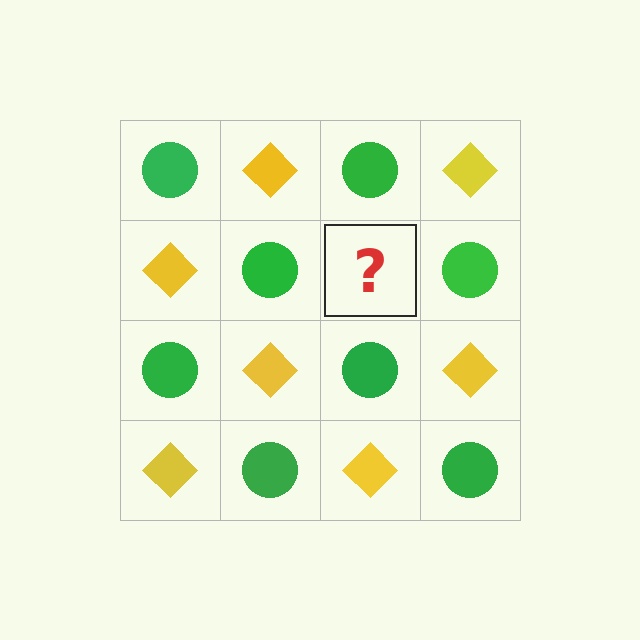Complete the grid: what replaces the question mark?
The question mark should be replaced with a yellow diamond.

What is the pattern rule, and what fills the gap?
The rule is that it alternates green circle and yellow diamond in a checkerboard pattern. The gap should be filled with a yellow diamond.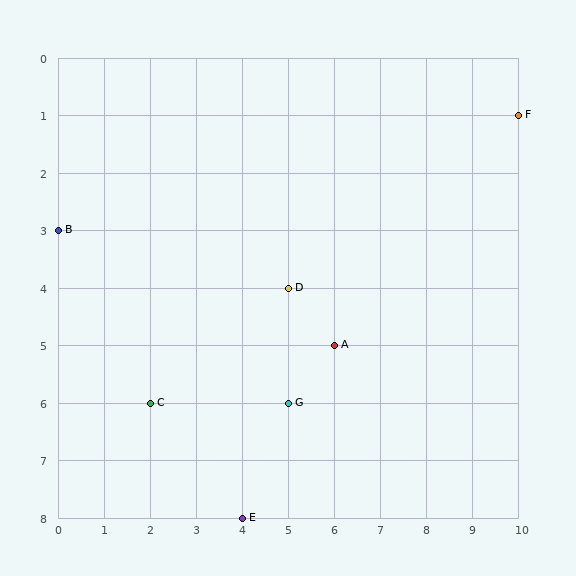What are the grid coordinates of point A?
Point A is at grid coordinates (6, 5).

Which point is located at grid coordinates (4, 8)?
Point E is at (4, 8).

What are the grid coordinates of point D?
Point D is at grid coordinates (5, 4).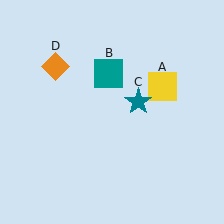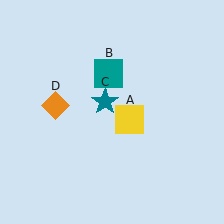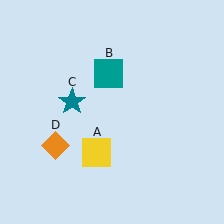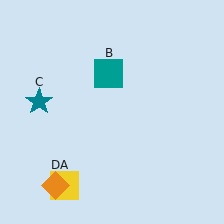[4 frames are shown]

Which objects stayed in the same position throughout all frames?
Teal square (object B) remained stationary.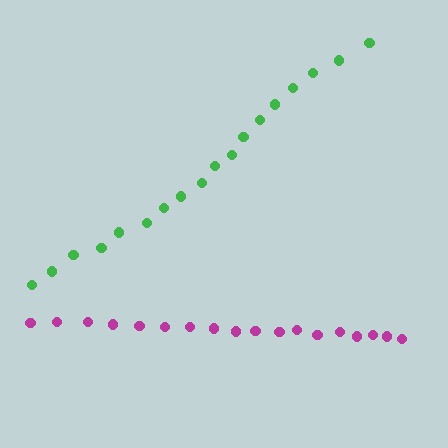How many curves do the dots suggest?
There are 2 distinct paths.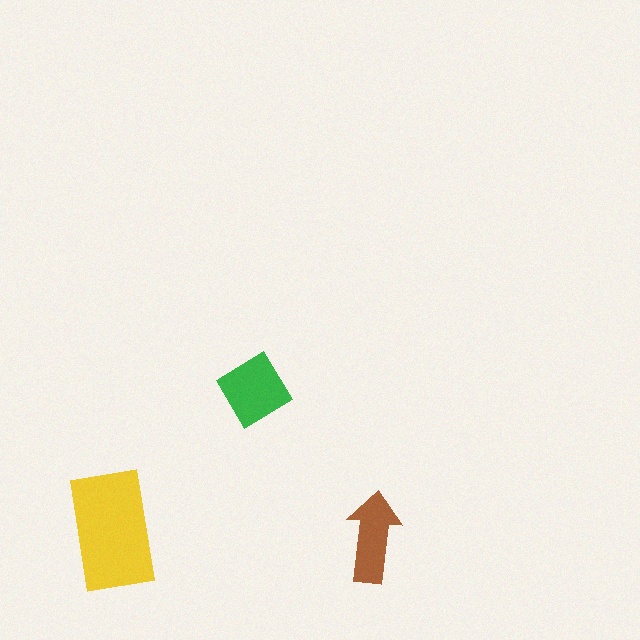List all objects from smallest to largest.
The brown arrow, the green diamond, the yellow rectangle.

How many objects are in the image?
There are 3 objects in the image.